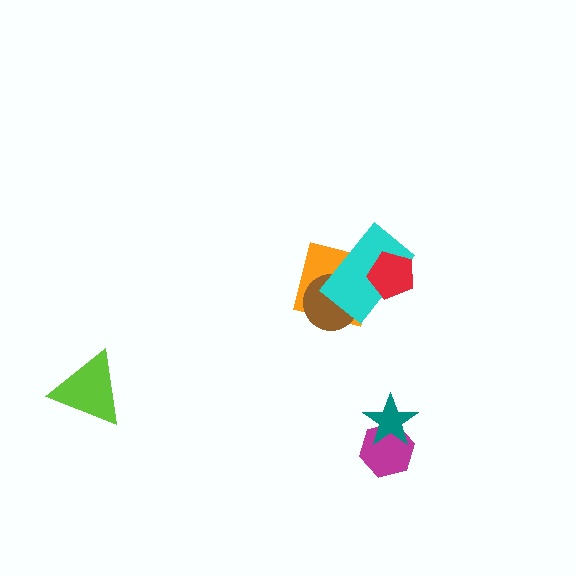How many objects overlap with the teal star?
1 object overlaps with the teal star.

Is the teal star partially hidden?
No, no other shape covers it.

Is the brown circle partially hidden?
Yes, it is partially covered by another shape.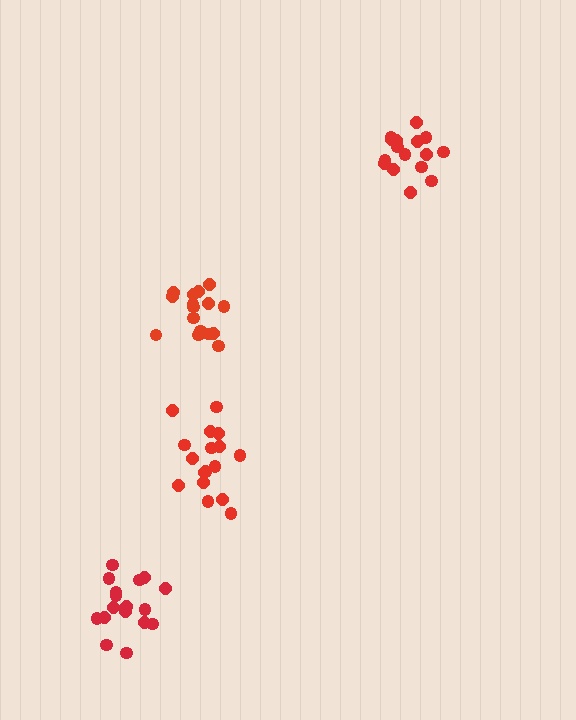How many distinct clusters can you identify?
There are 4 distinct clusters.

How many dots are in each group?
Group 1: 16 dots, Group 2: 18 dots, Group 3: 17 dots, Group 4: 17 dots (68 total).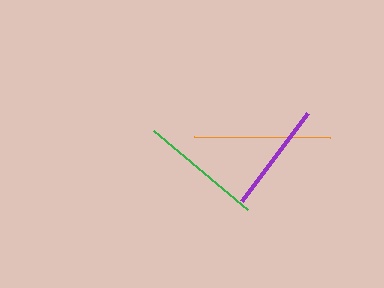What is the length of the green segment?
The green segment is approximately 123 pixels long.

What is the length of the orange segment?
The orange segment is approximately 136 pixels long.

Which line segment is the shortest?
The purple line is the shortest at approximately 110 pixels.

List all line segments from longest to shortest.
From longest to shortest: orange, green, purple.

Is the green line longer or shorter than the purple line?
The green line is longer than the purple line.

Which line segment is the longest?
The orange line is the longest at approximately 136 pixels.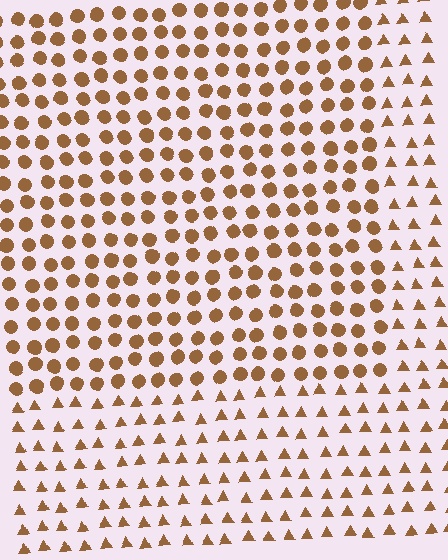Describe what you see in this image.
The image is filled with small brown elements arranged in a uniform grid. A rectangle-shaped region contains circles, while the surrounding area contains triangles. The boundary is defined purely by the change in element shape.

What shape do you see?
I see a rectangle.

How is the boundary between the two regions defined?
The boundary is defined by a change in element shape: circles inside vs. triangles outside. All elements share the same color and spacing.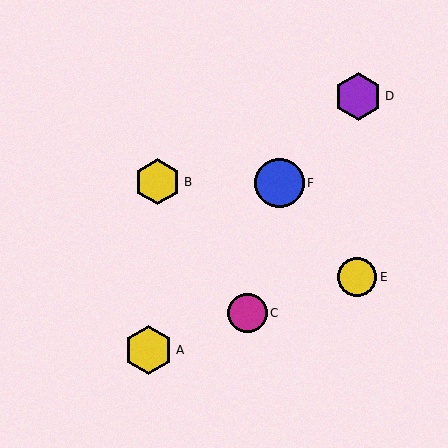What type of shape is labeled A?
Shape A is a yellow hexagon.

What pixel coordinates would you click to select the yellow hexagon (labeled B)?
Click at (157, 182) to select the yellow hexagon B.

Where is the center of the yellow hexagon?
The center of the yellow hexagon is at (157, 182).